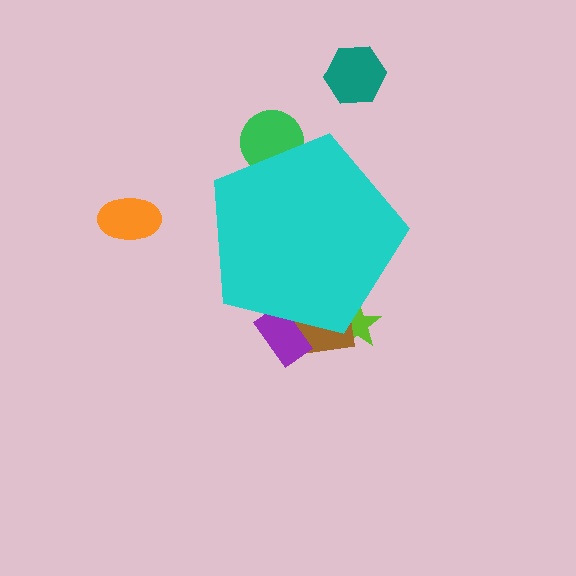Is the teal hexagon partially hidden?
No, the teal hexagon is fully visible.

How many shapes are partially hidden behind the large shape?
4 shapes are partially hidden.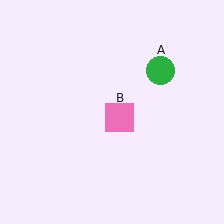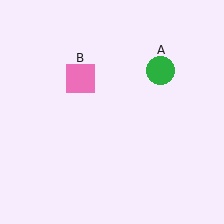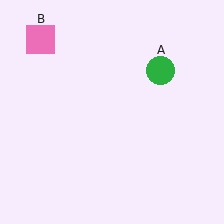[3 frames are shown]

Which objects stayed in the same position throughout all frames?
Green circle (object A) remained stationary.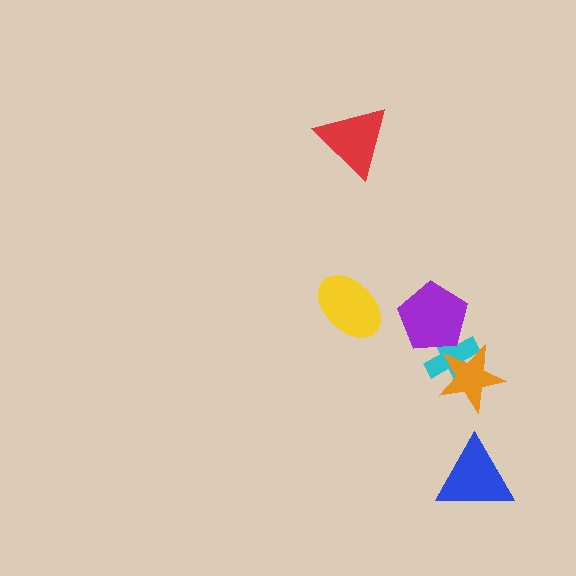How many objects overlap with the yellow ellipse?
0 objects overlap with the yellow ellipse.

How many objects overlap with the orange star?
1 object overlaps with the orange star.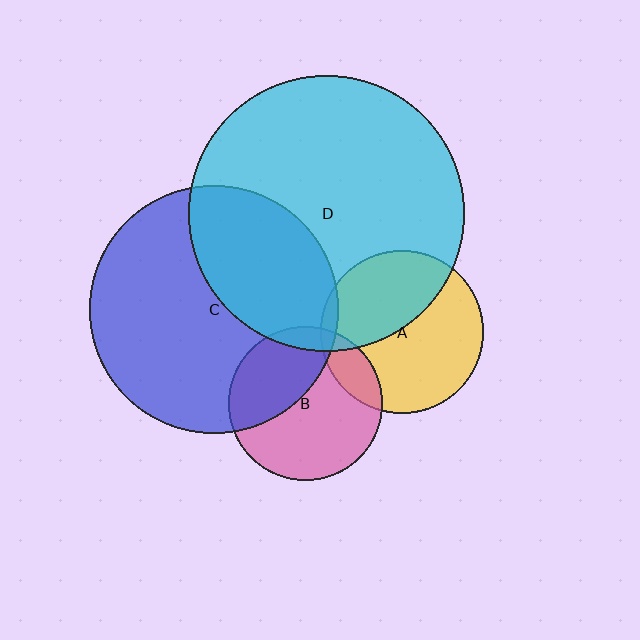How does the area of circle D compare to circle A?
Approximately 2.9 times.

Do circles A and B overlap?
Yes.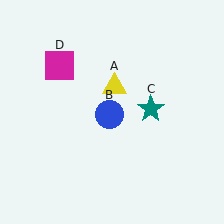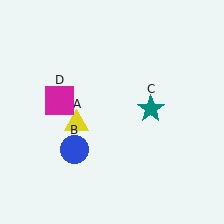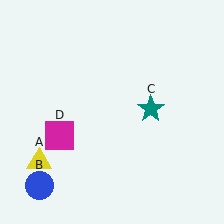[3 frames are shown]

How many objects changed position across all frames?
3 objects changed position: yellow triangle (object A), blue circle (object B), magenta square (object D).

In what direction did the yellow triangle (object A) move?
The yellow triangle (object A) moved down and to the left.